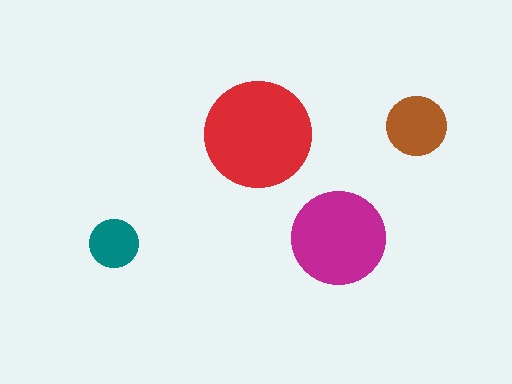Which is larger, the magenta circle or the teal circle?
The magenta one.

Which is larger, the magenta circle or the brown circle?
The magenta one.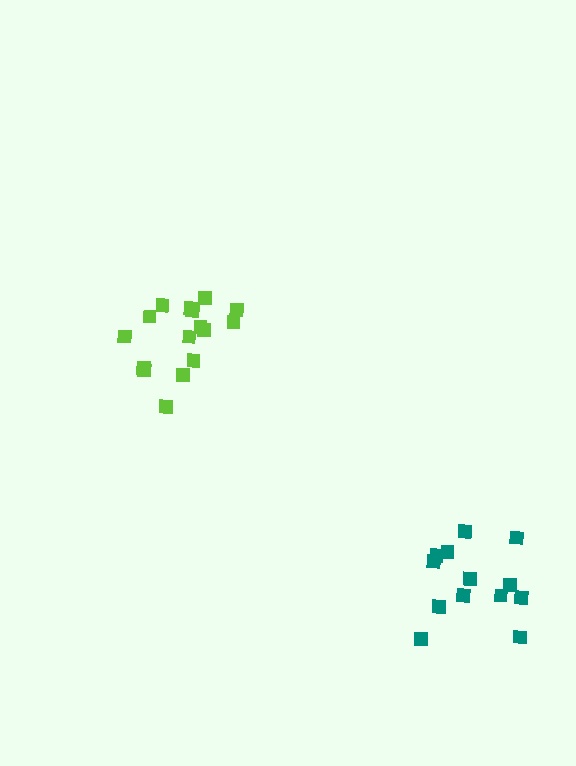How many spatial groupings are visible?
There are 2 spatial groupings.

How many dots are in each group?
Group 1: 16 dots, Group 2: 13 dots (29 total).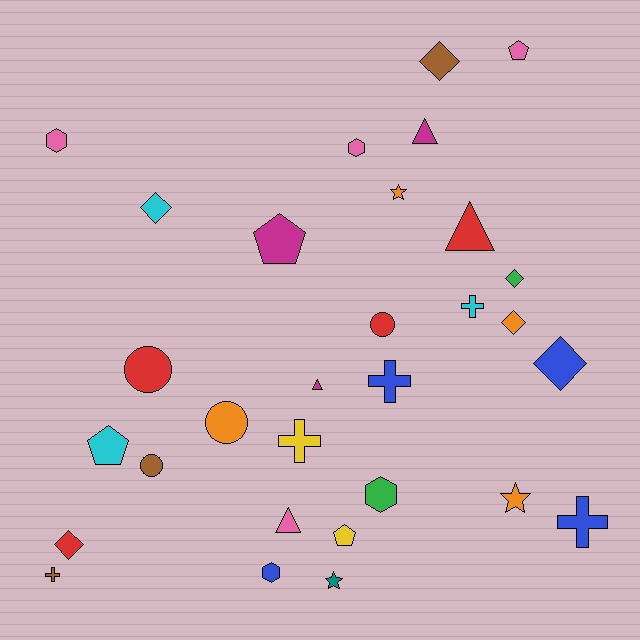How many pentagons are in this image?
There are 4 pentagons.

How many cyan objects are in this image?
There are 3 cyan objects.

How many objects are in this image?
There are 30 objects.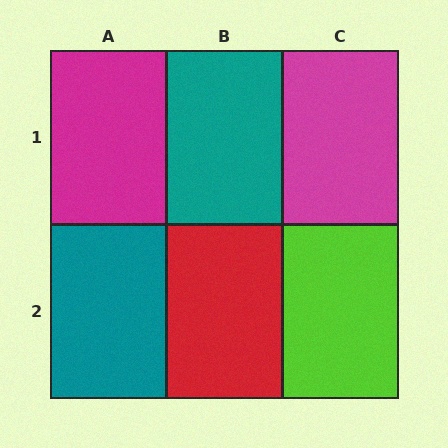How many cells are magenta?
2 cells are magenta.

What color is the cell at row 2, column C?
Lime.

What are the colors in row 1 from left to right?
Magenta, teal, magenta.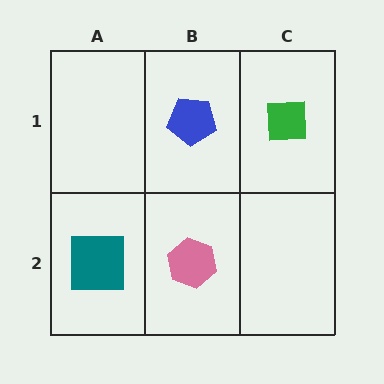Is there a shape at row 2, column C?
No, that cell is empty.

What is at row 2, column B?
A pink hexagon.